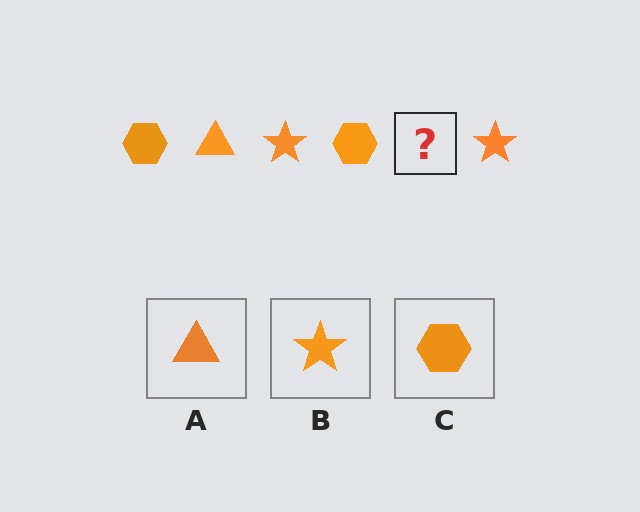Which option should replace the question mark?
Option A.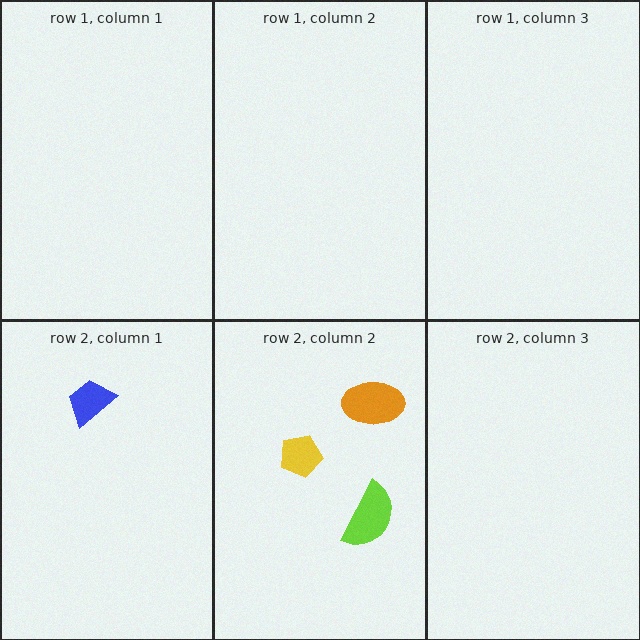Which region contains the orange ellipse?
The row 2, column 2 region.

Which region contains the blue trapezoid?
The row 2, column 1 region.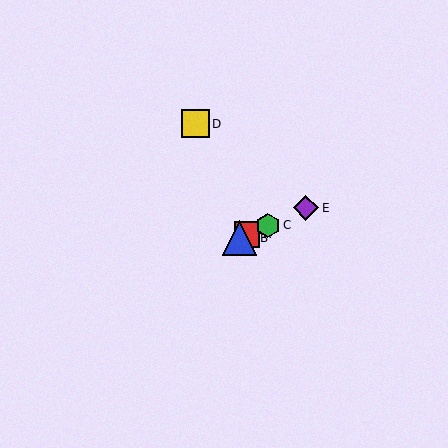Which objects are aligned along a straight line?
Objects A, B, C, E are aligned along a straight line.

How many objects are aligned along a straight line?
4 objects (A, B, C, E) are aligned along a straight line.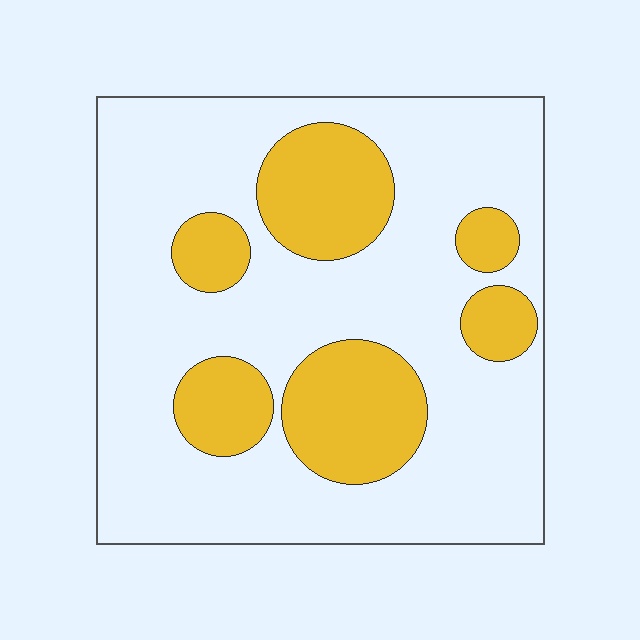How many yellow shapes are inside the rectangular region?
6.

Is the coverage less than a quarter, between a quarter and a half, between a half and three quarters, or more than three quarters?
Between a quarter and a half.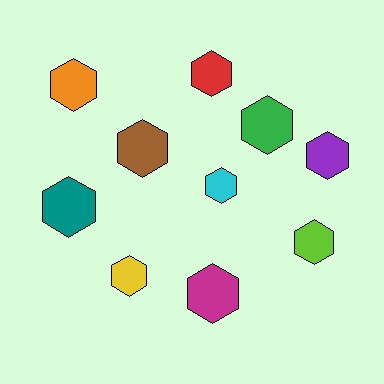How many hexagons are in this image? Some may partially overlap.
There are 10 hexagons.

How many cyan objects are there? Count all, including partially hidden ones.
There is 1 cyan object.